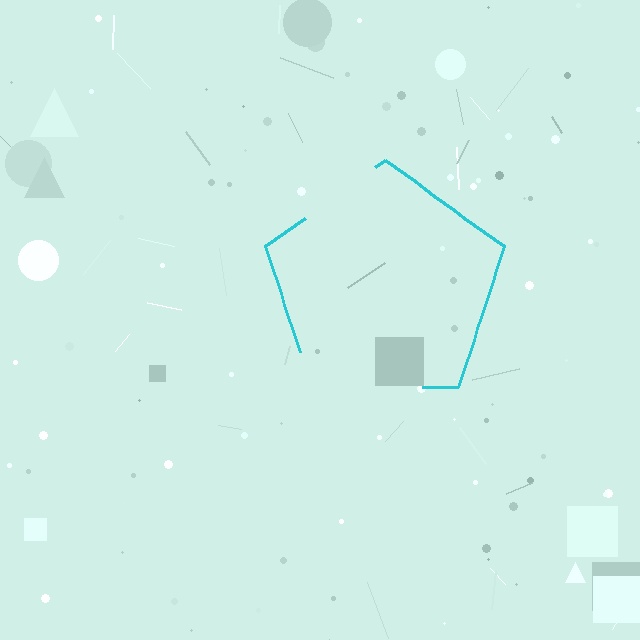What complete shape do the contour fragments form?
The contour fragments form a pentagon.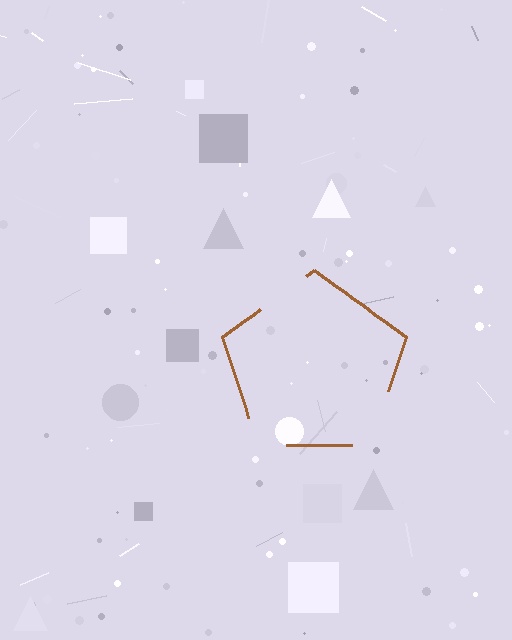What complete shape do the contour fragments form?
The contour fragments form a pentagon.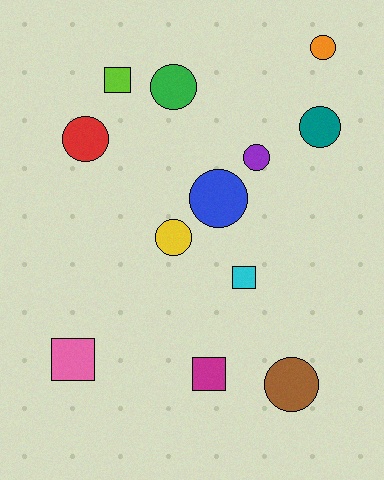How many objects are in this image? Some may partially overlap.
There are 12 objects.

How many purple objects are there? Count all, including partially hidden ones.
There is 1 purple object.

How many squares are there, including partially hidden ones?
There are 4 squares.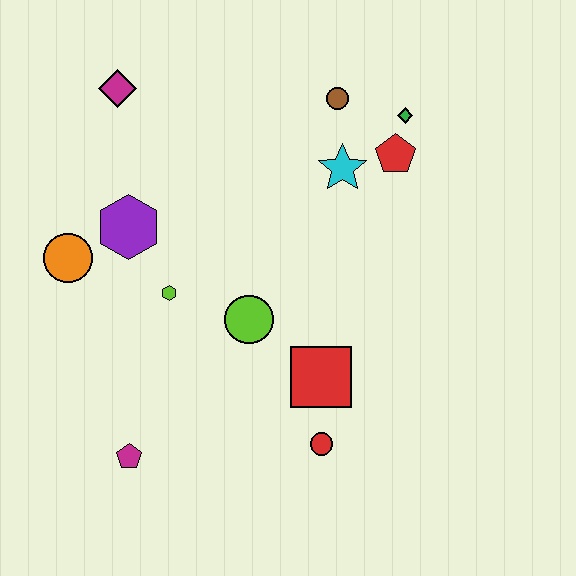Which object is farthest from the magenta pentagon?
The green diamond is farthest from the magenta pentagon.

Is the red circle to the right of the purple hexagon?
Yes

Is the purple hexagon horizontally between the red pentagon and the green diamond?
No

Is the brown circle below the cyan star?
No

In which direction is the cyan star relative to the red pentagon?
The cyan star is to the left of the red pentagon.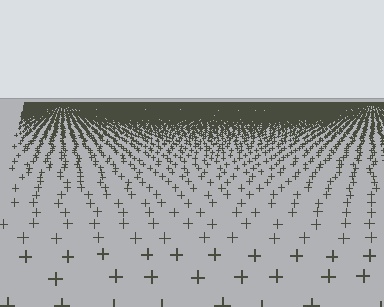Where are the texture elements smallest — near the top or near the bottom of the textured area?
Near the top.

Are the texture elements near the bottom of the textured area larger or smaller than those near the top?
Larger. Near the bottom, elements are closer to the viewer and appear at a bigger on-screen size.